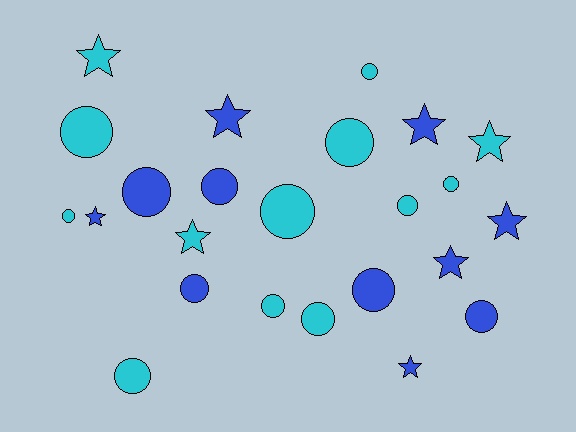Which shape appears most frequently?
Circle, with 15 objects.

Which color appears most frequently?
Cyan, with 13 objects.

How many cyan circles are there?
There are 10 cyan circles.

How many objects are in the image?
There are 24 objects.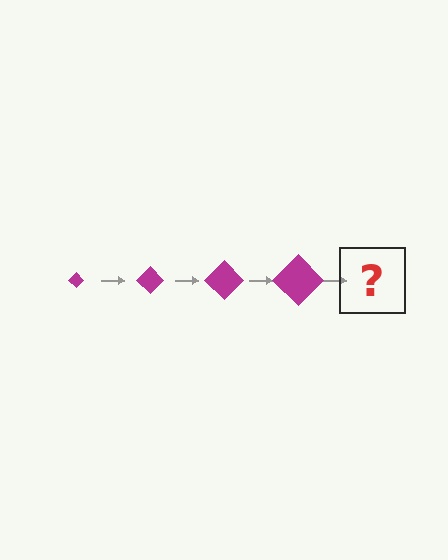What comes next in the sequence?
The next element should be a magenta diamond, larger than the previous one.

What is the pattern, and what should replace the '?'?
The pattern is that the diamond gets progressively larger each step. The '?' should be a magenta diamond, larger than the previous one.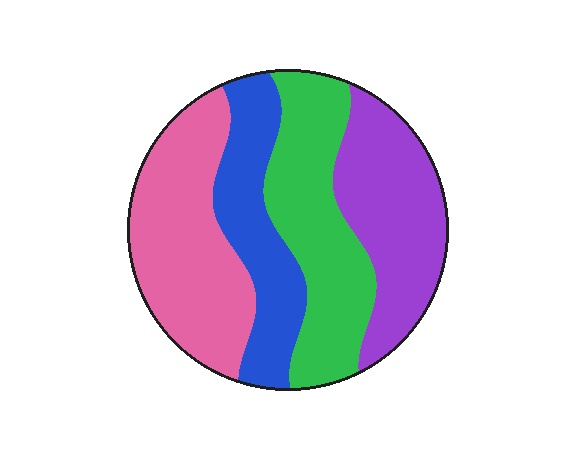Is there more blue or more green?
Green.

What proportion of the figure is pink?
Pink takes up between a quarter and a half of the figure.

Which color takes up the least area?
Blue, at roughly 20%.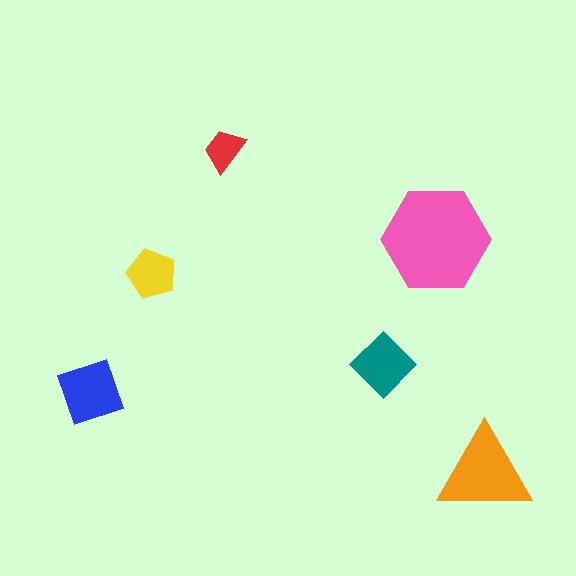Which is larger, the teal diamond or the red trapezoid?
The teal diamond.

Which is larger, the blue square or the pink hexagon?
The pink hexagon.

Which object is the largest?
The pink hexagon.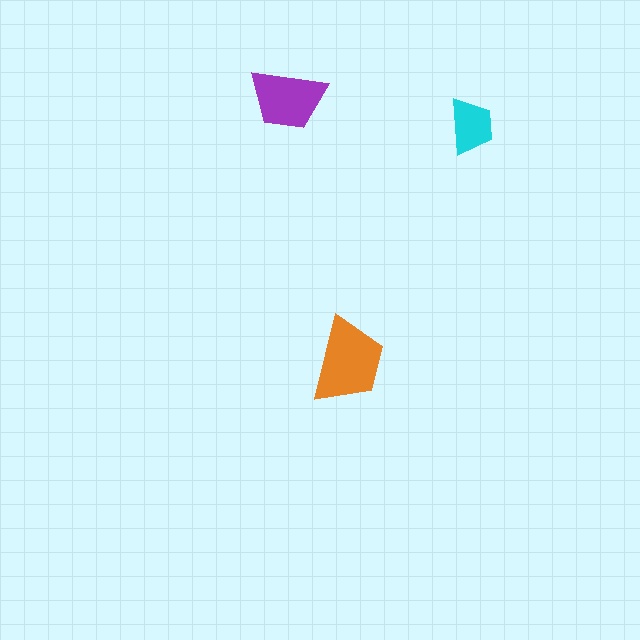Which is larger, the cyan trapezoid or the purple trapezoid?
The purple one.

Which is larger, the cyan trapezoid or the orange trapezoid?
The orange one.